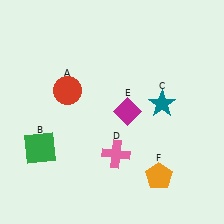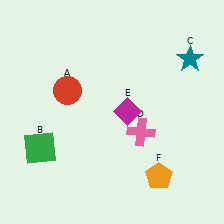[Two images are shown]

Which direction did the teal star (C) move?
The teal star (C) moved up.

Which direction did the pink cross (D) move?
The pink cross (D) moved right.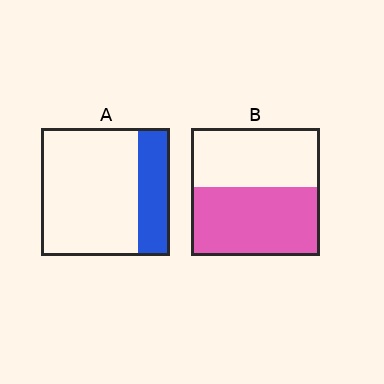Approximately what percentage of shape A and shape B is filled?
A is approximately 25% and B is approximately 55%.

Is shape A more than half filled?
No.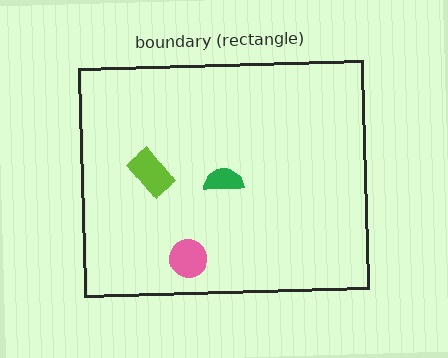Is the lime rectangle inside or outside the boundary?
Inside.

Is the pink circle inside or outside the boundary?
Inside.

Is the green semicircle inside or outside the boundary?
Inside.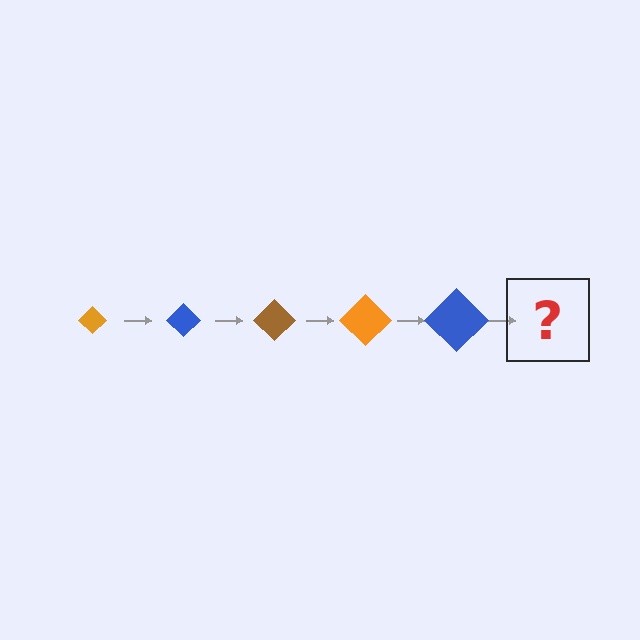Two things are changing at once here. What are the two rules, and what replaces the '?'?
The two rules are that the diamond grows larger each step and the color cycles through orange, blue, and brown. The '?' should be a brown diamond, larger than the previous one.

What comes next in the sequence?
The next element should be a brown diamond, larger than the previous one.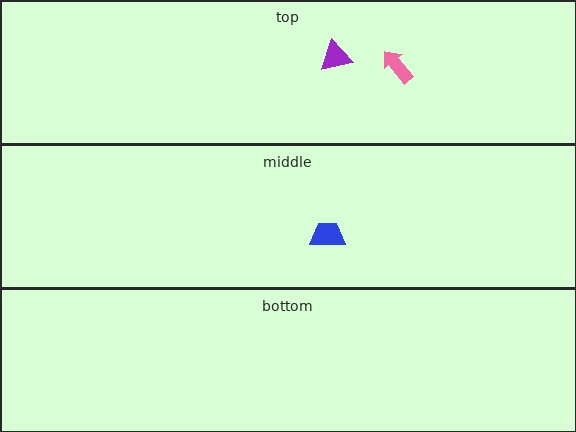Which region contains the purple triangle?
The top region.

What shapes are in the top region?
The pink arrow, the purple triangle.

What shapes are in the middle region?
The blue trapezoid.